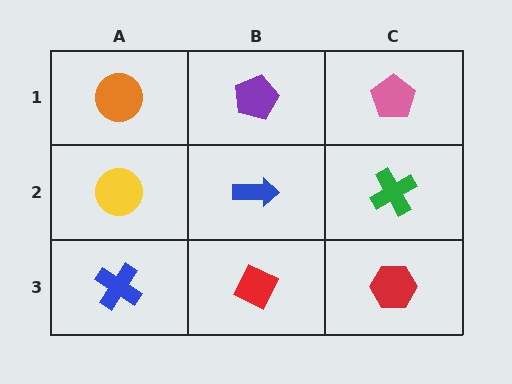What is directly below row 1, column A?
A yellow circle.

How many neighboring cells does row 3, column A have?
2.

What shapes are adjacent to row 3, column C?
A green cross (row 2, column C), a red diamond (row 3, column B).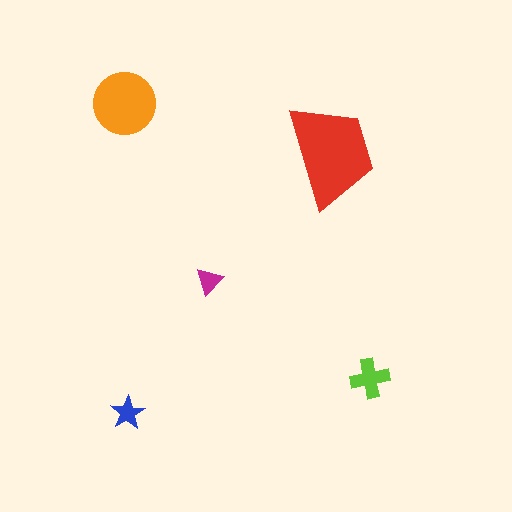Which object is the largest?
The red trapezoid.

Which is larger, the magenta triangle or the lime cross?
The lime cross.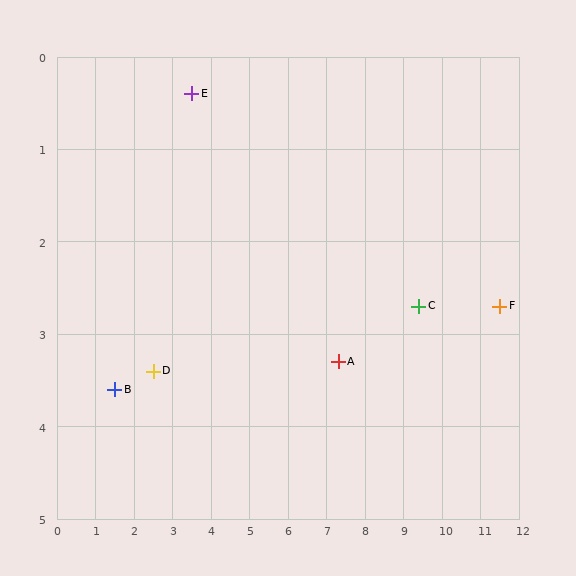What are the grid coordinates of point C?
Point C is at approximately (9.4, 2.7).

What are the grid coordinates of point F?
Point F is at approximately (11.5, 2.7).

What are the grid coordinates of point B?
Point B is at approximately (1.5, 3.6).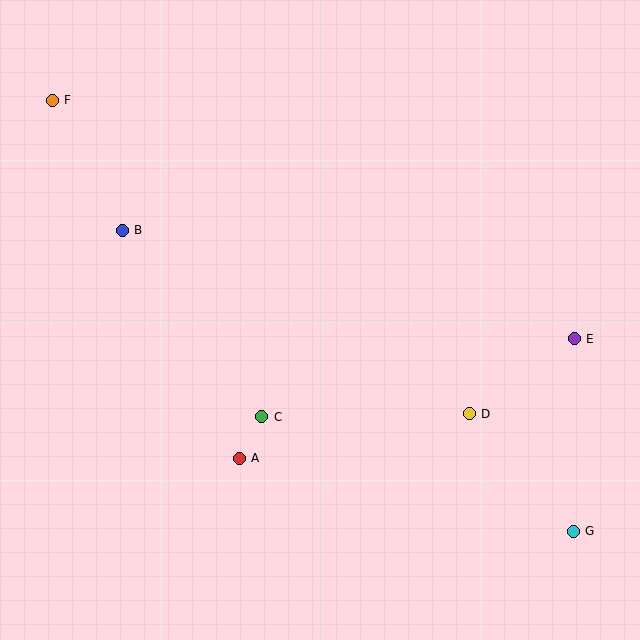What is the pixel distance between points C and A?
The distance between C and A is 47 pixels.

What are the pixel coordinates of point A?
Point A is at (239, 458).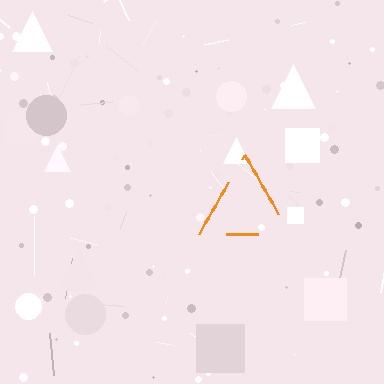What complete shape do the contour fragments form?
The contour fragments form a triangle.